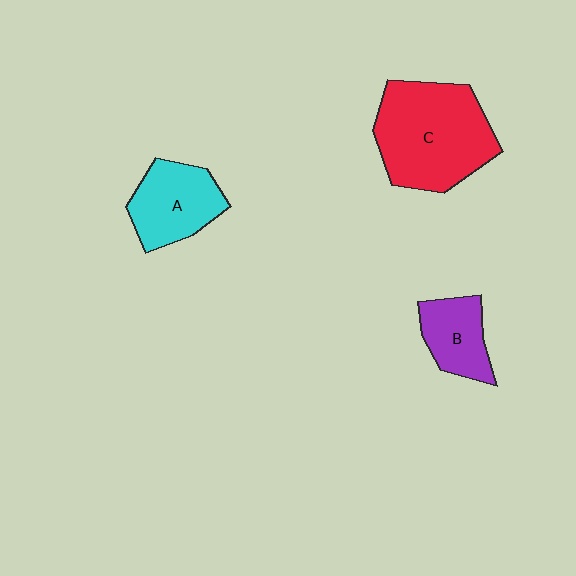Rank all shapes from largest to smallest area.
From largest to smallest: C (red), A (cyan), B (purple).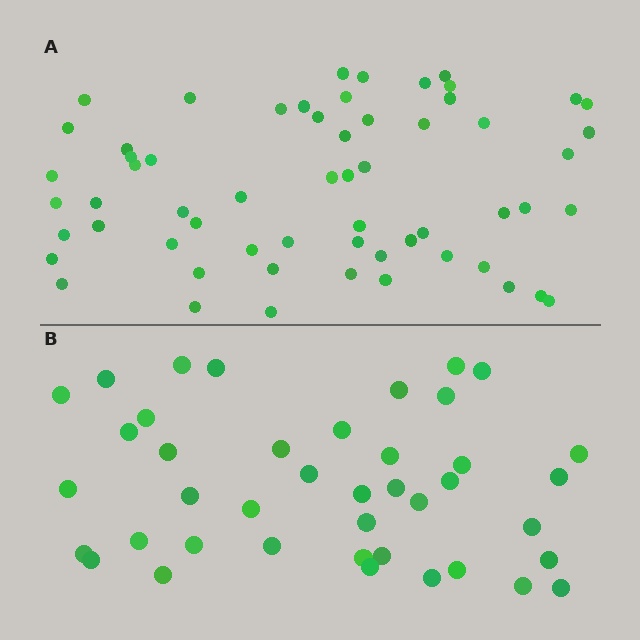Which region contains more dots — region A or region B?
Region A (the top region) has more dots.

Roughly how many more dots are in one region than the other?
Region A has approximately 20 more dots than region B.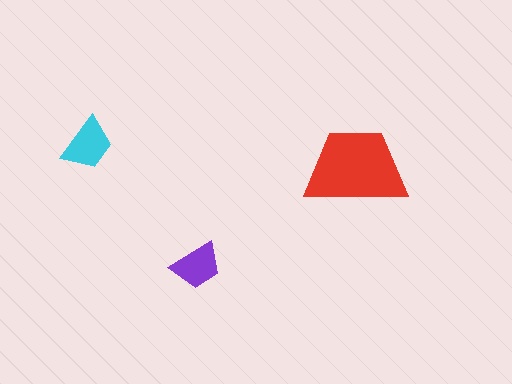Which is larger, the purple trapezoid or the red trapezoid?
The red one.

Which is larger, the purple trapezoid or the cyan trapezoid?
The cyan one.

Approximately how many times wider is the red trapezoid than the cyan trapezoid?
About 2 times wider.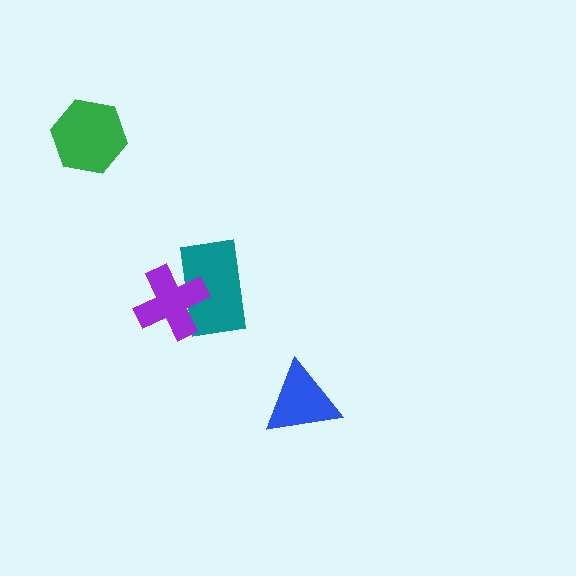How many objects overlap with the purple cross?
1 object overlaps with the purple cross.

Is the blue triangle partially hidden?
No, no other shape covers it.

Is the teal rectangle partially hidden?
Yes, it is partially covered by another shape.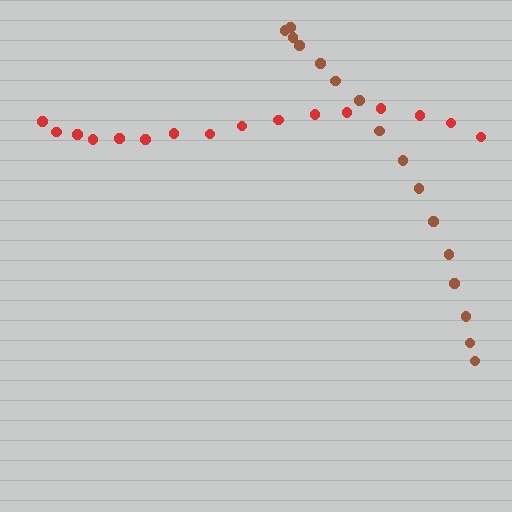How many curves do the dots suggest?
There are 2 distinct paths.